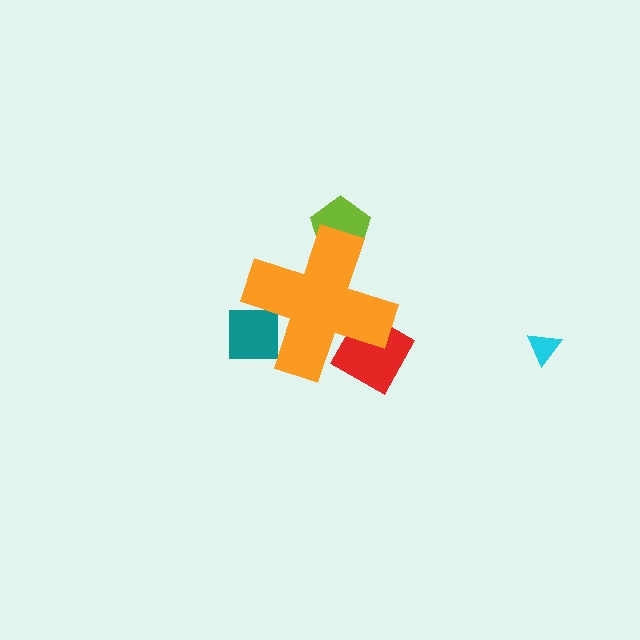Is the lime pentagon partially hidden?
Yes, the lime pentagon is partially hidden behind the orange cross.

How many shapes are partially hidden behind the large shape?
3 shapes are partially hidden.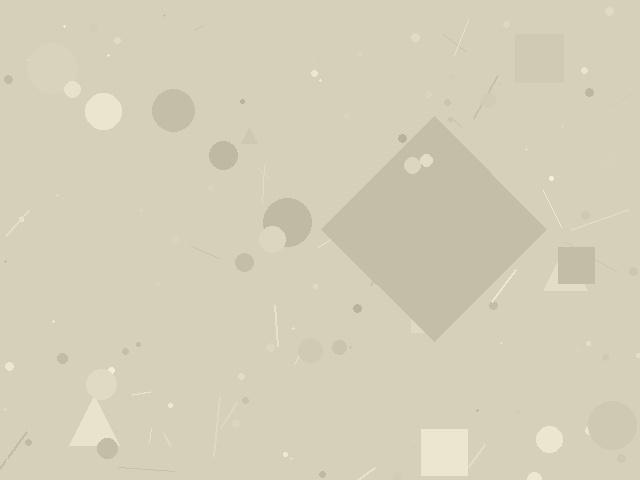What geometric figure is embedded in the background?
A diamond is embedded in the background.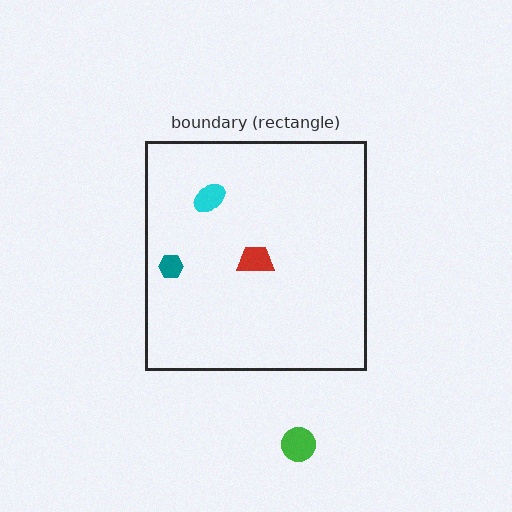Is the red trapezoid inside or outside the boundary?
Inside.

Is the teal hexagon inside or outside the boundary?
Inside.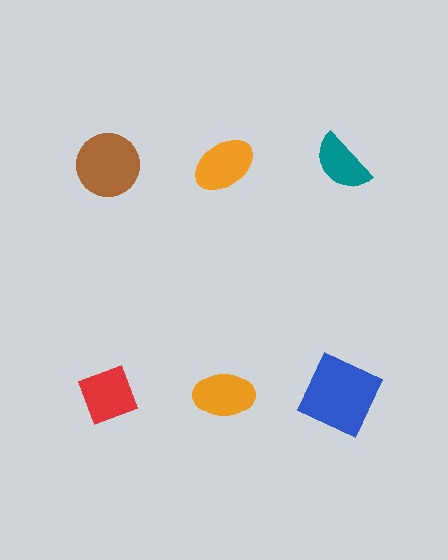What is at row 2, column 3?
A blue square.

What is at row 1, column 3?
A teal semicircle.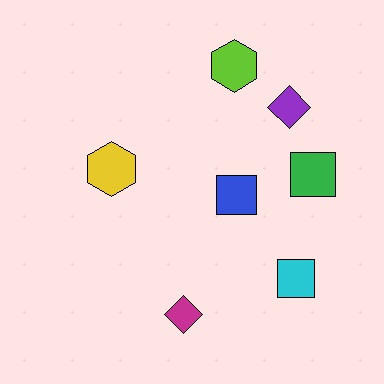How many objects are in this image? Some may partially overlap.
There are 7 objects.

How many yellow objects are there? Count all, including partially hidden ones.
There is 1 yellow object.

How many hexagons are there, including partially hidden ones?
There are 2 hexagons.